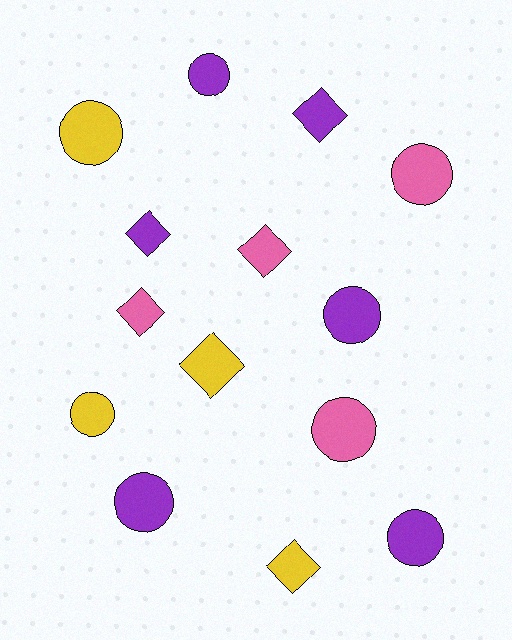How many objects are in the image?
There are 14 objects.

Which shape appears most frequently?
Circle, with 8 objects.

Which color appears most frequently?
Purple, with 6 objects.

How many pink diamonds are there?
There are 2 pink diamonds.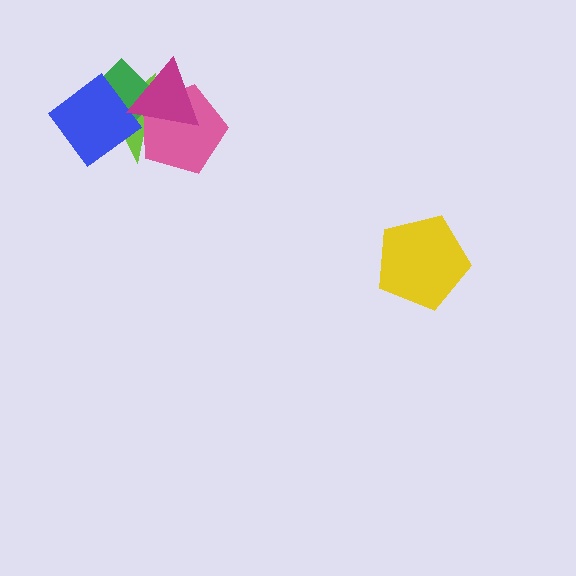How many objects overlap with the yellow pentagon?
0 objects overlap with the yellow pentagon.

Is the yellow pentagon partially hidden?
No, no other shape covers it.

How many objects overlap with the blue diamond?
2 objects overlap with the blue diamond.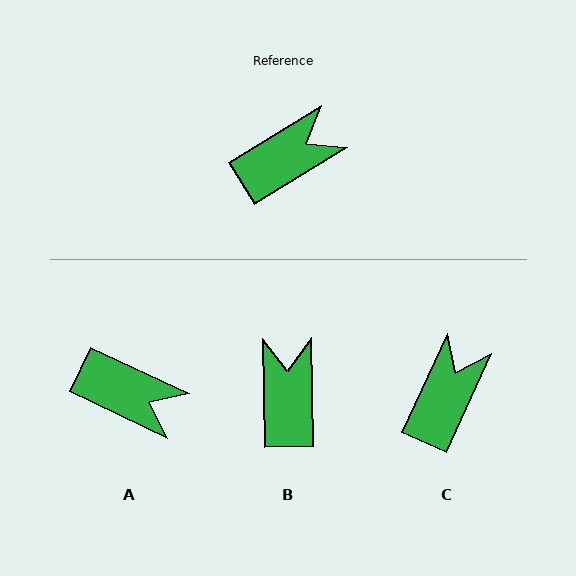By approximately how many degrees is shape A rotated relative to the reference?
Approximately 57 degrees clockwise.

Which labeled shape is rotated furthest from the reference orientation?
B, about 60 degrees away.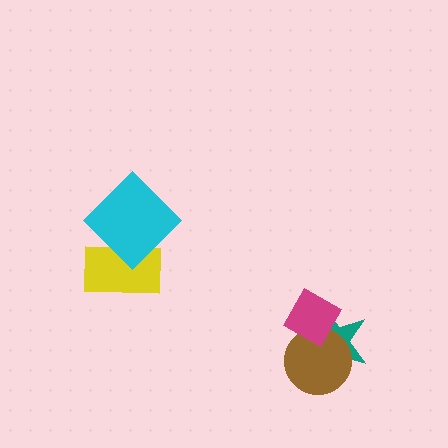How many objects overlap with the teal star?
2 objects overlap with the teal star.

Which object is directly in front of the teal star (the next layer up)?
The brown circle is directly in front of the teal star.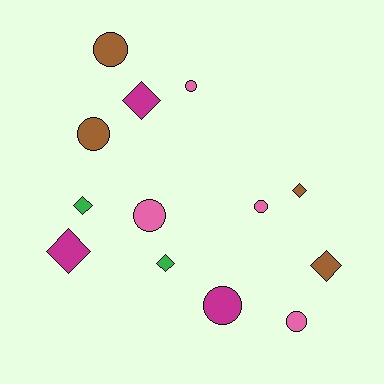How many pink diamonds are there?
There are no pink diamonds.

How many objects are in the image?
There are 13 objects.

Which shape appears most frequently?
Circle, with 7 objects.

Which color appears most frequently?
Pink, with 4 objects.